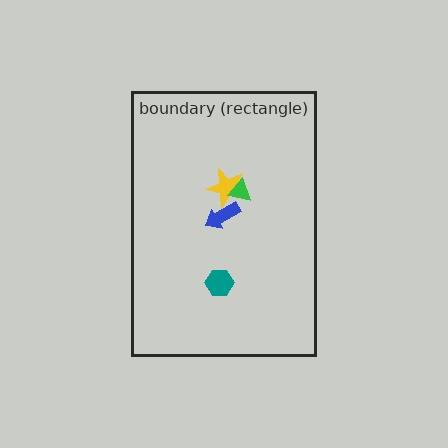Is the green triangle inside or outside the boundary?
Inside.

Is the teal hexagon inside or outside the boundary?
Inside.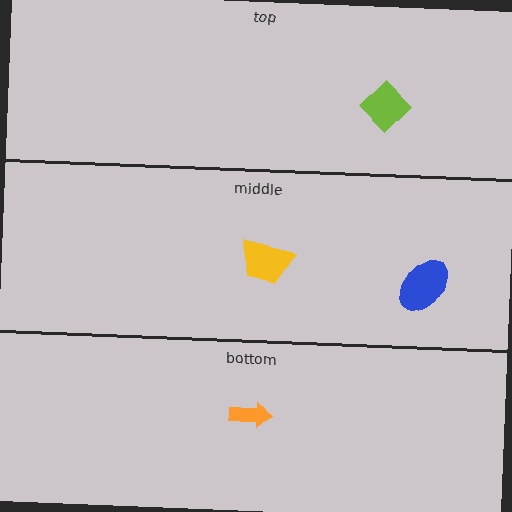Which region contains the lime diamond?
The top region.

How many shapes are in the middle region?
2.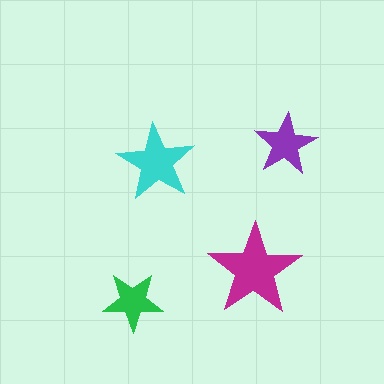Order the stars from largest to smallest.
the magenta one, the cyan one, the purple one, the green one.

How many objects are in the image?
There are 4 objects in the image.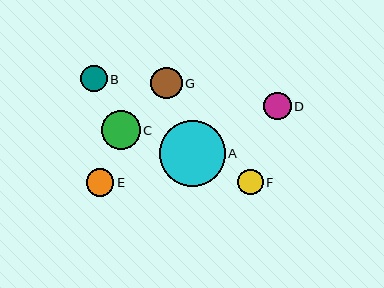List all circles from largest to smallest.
From largest to smallest: A, C, G, E, D, B, F.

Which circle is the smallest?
Circle F is the smallest with a size of approximately 25 pixels.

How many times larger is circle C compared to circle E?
Circle C is approximately 1.4 times the size of circle E.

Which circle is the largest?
Circle A is the largest with a size of approximately 66 pixels.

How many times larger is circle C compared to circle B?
Circle C is approximately 1.5 times the size of circle B.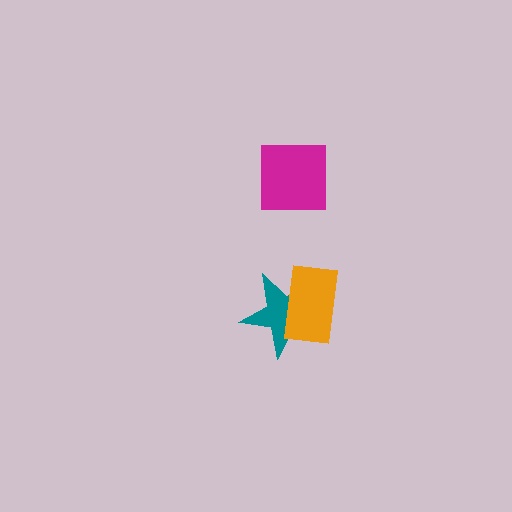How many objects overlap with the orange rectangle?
1 object overlaps with the orange rectangle.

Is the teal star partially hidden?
Yes, it is partially covered by another shape.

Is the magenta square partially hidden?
No, no other shape covers it.